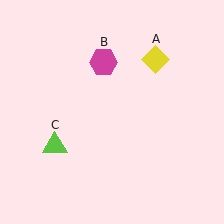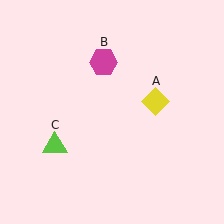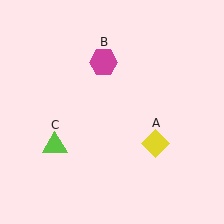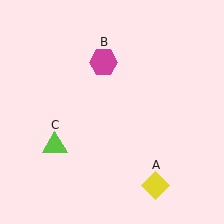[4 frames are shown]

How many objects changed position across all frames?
1 object changed position: yellow diamond (object A).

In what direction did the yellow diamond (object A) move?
The yellow diamond (object A) moved down.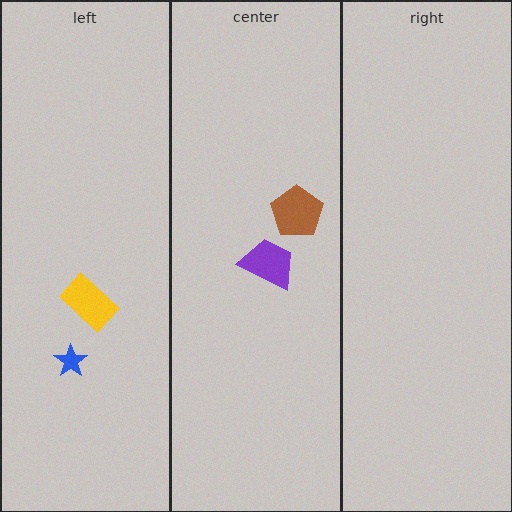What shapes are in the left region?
The blue star, the yellow rectangle.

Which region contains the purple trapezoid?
The center region.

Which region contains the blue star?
The left region.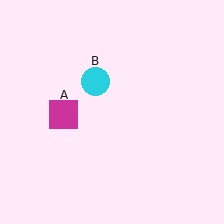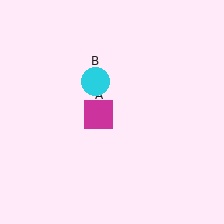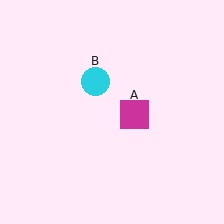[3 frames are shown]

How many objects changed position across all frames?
1 object changed position: magenta square (object A).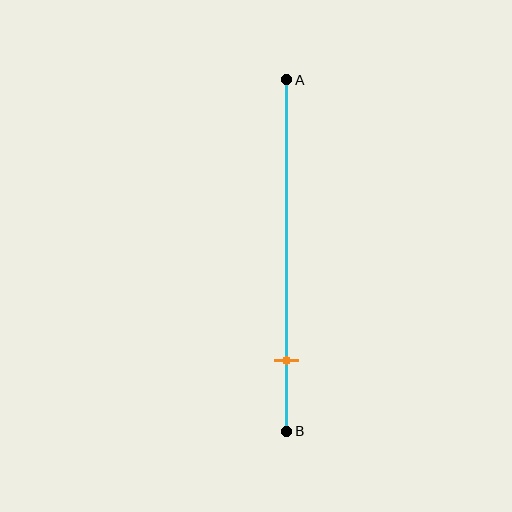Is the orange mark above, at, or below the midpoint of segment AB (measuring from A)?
The orange mark is below the midpoint of segment AB.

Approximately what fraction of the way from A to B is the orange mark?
The orange mark is approximately 80% of the way from A to B.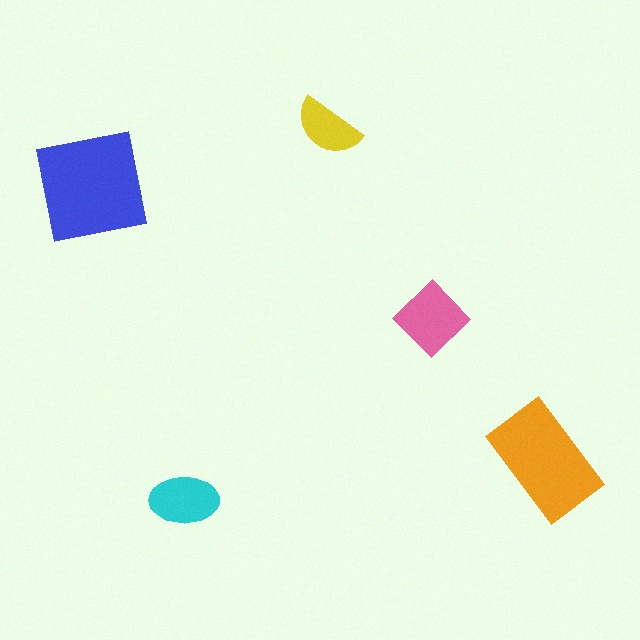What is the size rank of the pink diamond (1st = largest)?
3rd.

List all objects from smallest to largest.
The yellow semicircle, the cyan ellipse, the pink diamond, the orange rectangle, the blue square.